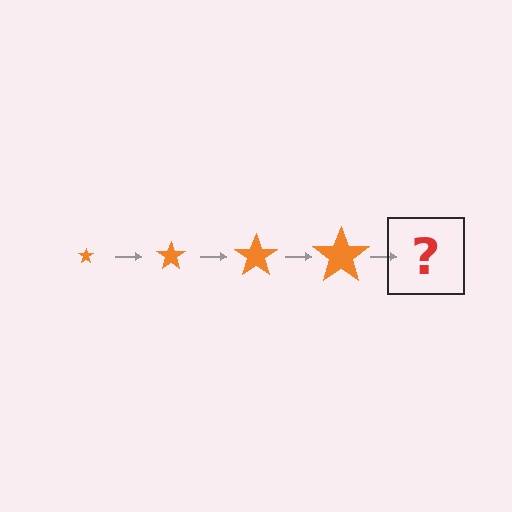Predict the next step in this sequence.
The next step is an orange star, larger than the previous one.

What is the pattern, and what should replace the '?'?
The pattern is that the star gets progressively larger each step. The '?' should be an orange star, larger than the previous one.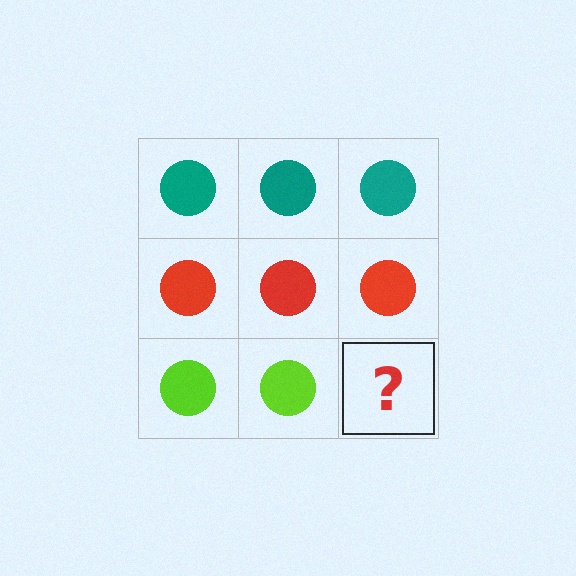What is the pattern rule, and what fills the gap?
The rule is that each row has a consistent color. The gap should be filled with a lime circle.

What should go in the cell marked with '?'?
The missing cell should contain a lime circle.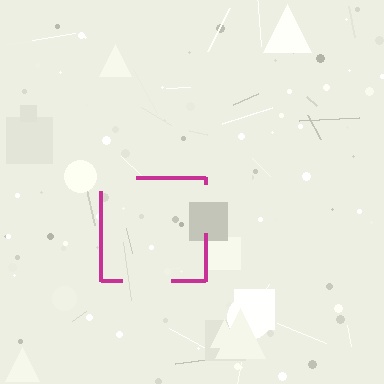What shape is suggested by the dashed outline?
The dashed outline suggests a square.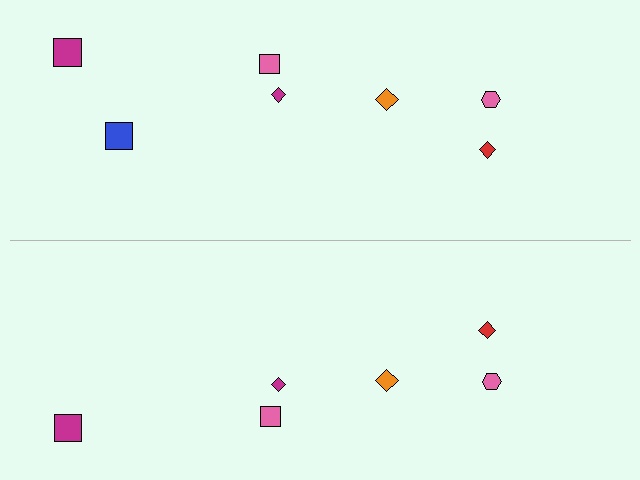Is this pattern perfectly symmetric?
No, the pattern is not perfectly symmetric. A blue square is missing from the bottom side.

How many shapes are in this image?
There are 13 shapes in this image.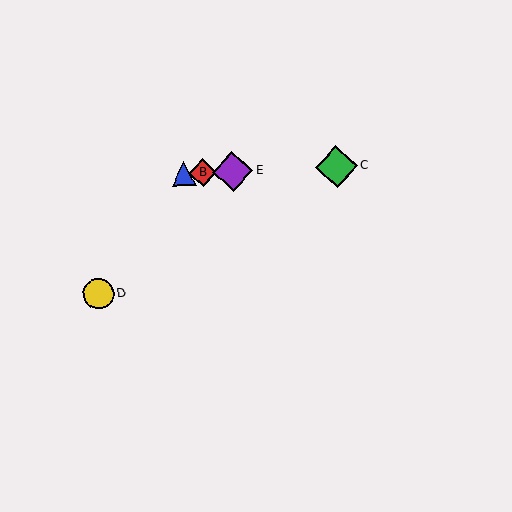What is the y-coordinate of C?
Object C is at y≈167.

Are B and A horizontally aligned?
Yes, both are at y≈174.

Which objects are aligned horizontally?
Objects A, B, C, E are aligned horizontally.